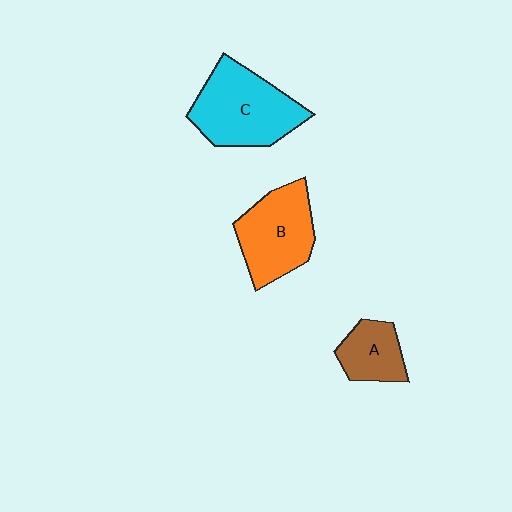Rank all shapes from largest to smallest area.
From largest to smallest: C (cyan), B (orange), A (brown).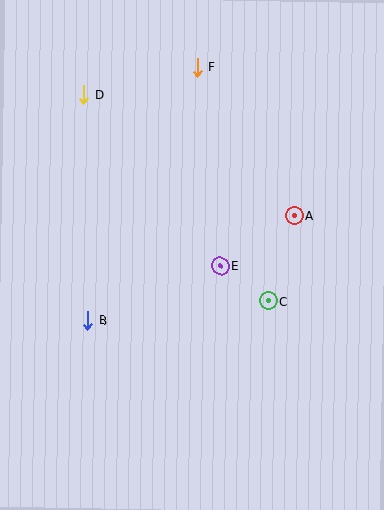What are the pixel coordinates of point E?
Point E is at (220, 266).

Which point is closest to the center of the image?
Point E at (220, 266) is closest to the center.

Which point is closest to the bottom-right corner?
Point C is closest to the bottom-right corner.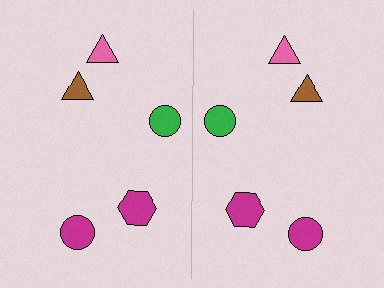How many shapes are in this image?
There are 10 shapes in this image.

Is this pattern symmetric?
Yes, this pattern has bilateral (reflection) symmetry.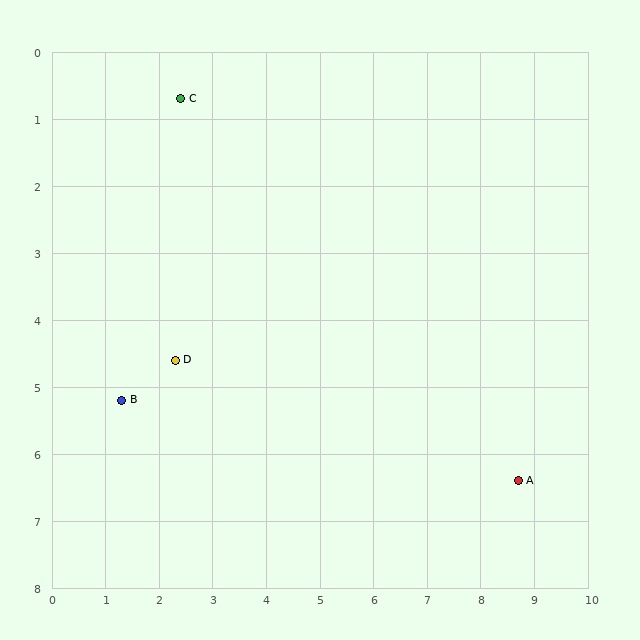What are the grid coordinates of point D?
Point D is at approximately (2.3, 4.6).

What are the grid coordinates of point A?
Point A is at approximately (8.7, 6.4).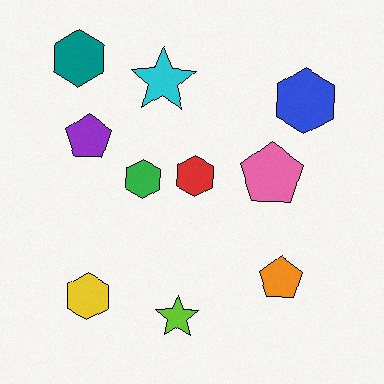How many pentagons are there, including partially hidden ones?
There are 3 pentagons.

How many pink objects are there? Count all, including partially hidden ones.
There is 1 pink object.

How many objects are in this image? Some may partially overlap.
There are 10 objects.